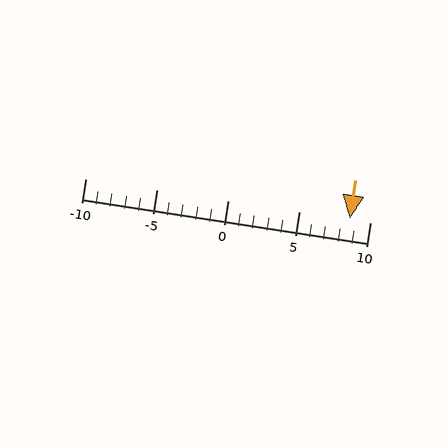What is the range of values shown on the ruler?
The ruler shows values from -10 to 10.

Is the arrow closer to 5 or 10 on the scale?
The arrow is closer to 10.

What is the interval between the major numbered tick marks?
The major tick marks are spaced 5 units apart.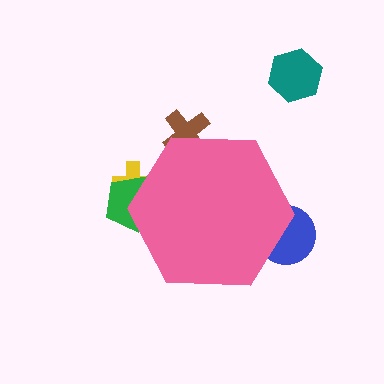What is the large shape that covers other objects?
A pink hexagon.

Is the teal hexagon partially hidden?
No, the teal hexagon is fully visible.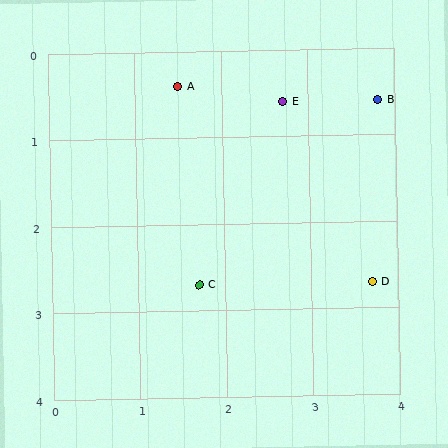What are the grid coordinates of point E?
Point E is at approximately (2.7, 0.6).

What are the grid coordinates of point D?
Point D is at approximately (3.7, 2.7).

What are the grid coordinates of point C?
Point C is at approximately (1.7, 2.7).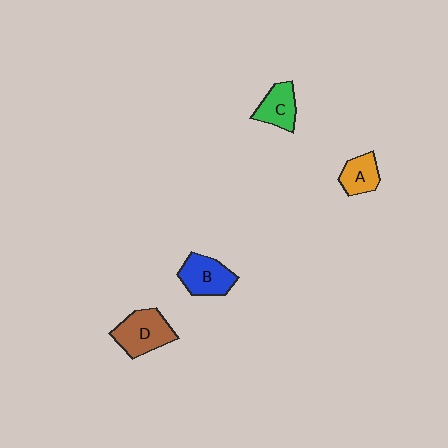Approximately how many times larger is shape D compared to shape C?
Approximately 1.4 times.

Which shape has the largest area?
Shape D (brown).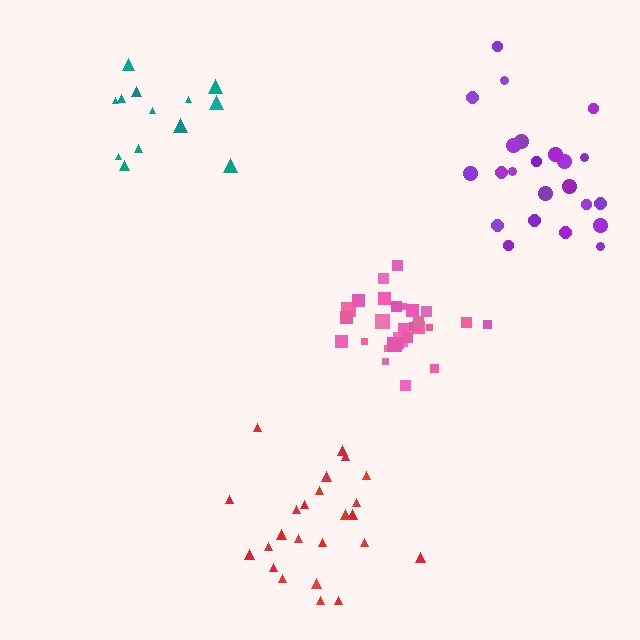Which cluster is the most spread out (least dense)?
Teal.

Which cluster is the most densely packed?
Pink.